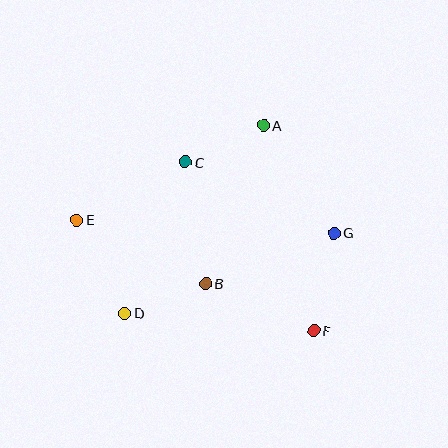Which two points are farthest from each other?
Points E and F are farthest from each other.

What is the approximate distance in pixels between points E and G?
The distance between E and G is approximately 257 pixels.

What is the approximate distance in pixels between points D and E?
The distance between D and E is approximately 105 pixels.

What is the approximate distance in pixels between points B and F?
The distance between B and F is approximately 118 pixels.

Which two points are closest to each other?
Points B and D are closest to each other.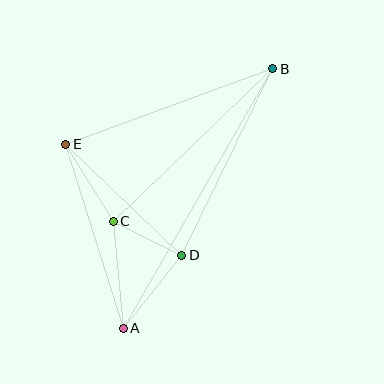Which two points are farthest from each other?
Points A and B are farthest from each other.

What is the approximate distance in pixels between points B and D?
The distance between B and D is approximately 207 pixels.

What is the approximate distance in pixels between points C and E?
The distance between C and E is approximately 90 pixels.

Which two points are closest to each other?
Points C and D are closest to each other.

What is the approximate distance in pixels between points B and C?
The distance between B and C is approximately 221 pixels.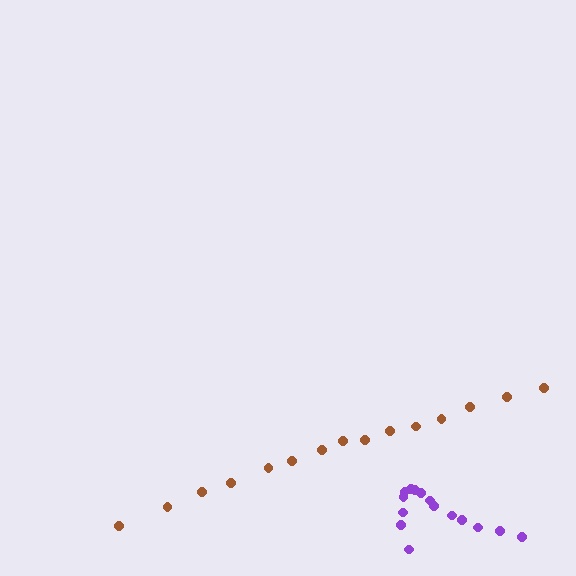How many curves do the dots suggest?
There are 2 distinct paths.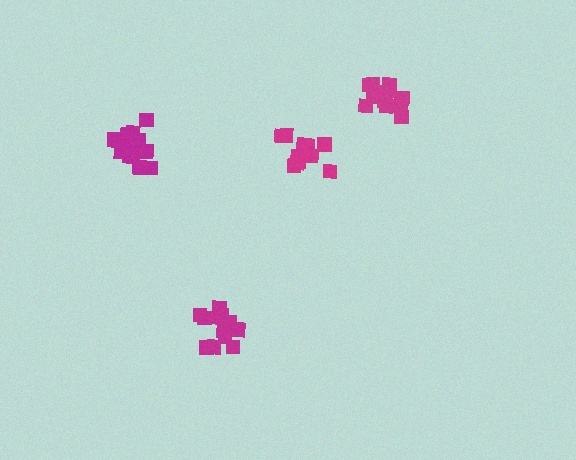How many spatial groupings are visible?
There are 4 spatial groupings.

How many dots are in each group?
Group 1: 15 dots, Group 2: 15 dots, Group 3: 14 dots, Group 4: 14 dots (58 total).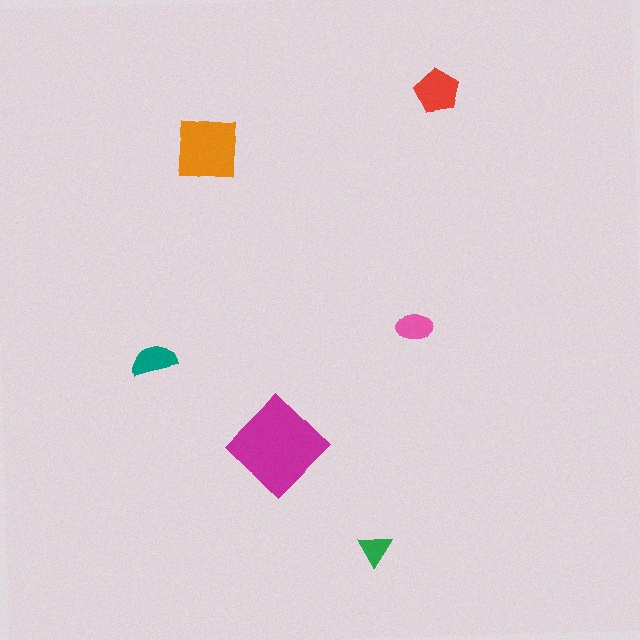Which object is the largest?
The magenta diamond.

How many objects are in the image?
There are 6 objects in the image.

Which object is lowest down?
The green triangle is bottommost.